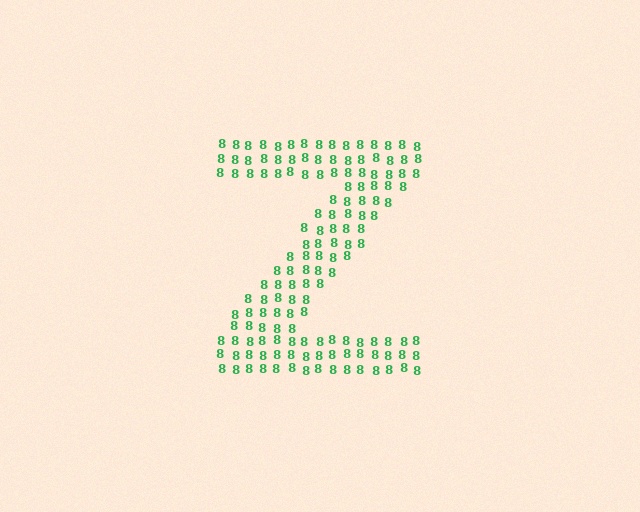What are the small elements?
The small elements are digit 8's.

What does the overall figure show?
The overall figure shows the letter Z.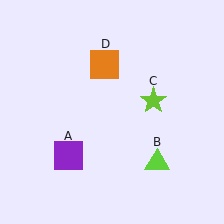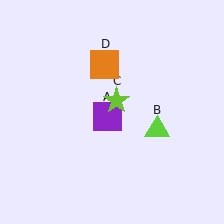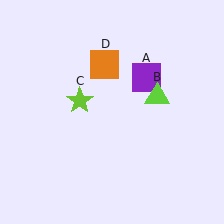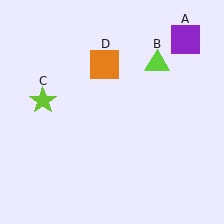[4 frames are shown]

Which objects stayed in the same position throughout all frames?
Orange square (object D) remained stationary.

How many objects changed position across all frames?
3 objects changed position: purple square (object A), lime triangle (object B), lime star (object C).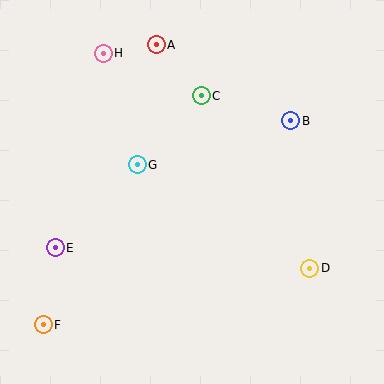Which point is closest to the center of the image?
Point G at (137, 165) is closest to the center.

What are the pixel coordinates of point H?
Point H is at (103, 53).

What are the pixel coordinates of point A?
Point A is at (156, 45).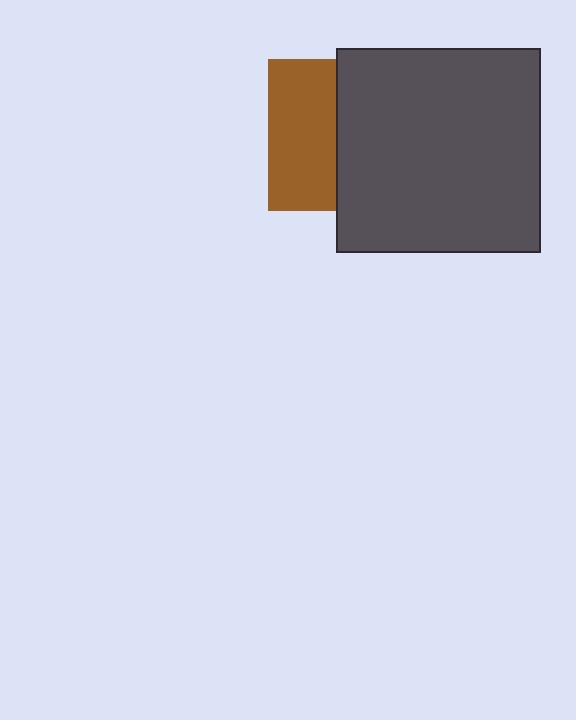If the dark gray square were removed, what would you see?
You would see the complete brown square.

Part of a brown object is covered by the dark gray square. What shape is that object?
It is a square.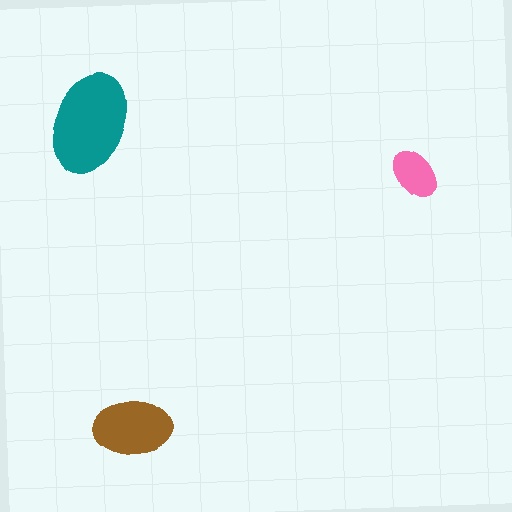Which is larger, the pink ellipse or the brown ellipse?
The brown one.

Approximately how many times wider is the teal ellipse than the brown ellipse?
About 1.5 times wider.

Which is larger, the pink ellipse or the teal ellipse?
The teal one.